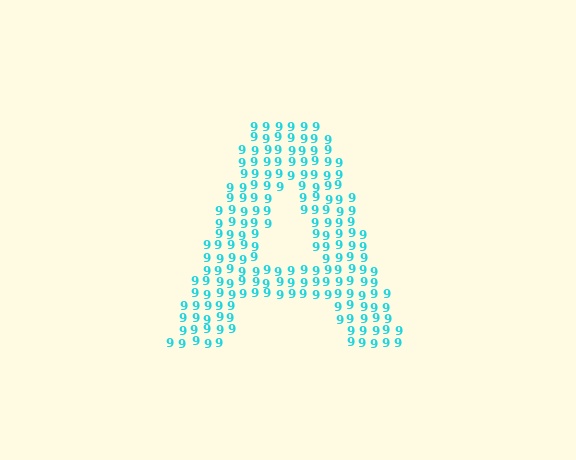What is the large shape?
The large shape is the letter A.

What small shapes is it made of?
It is made of small digit 9's.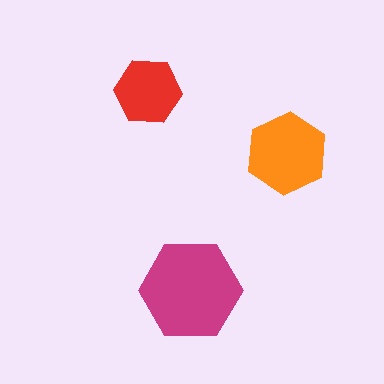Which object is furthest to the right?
The orange hexagon is rightmost.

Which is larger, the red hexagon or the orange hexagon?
The orange one.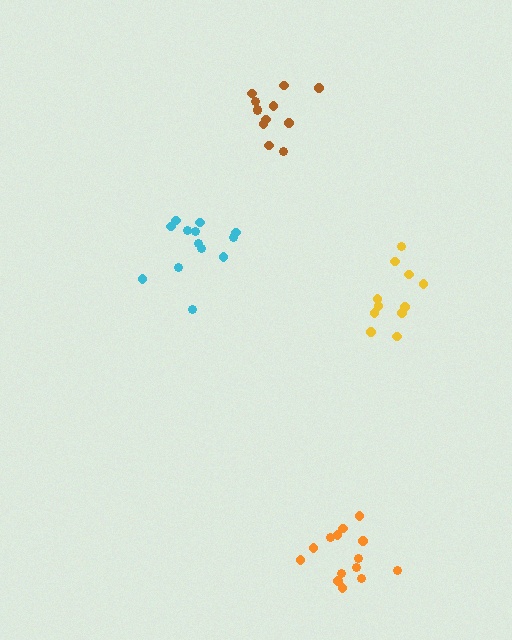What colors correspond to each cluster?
The clusters are colored: cyan, brown, orange, yellow.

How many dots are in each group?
Group 1: 13 dots, Group 2: 12 dots, Group 3: 14 dots, Group 4: 11 dots (50 total).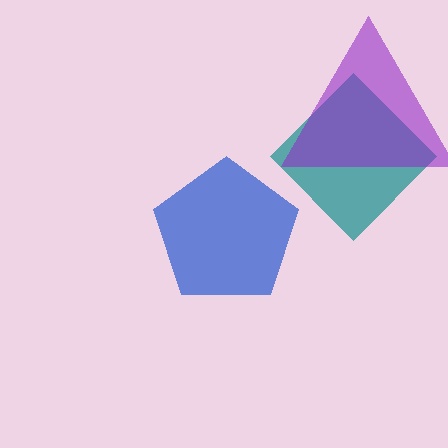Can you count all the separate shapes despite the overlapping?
Yes, there are 3 separate shapes.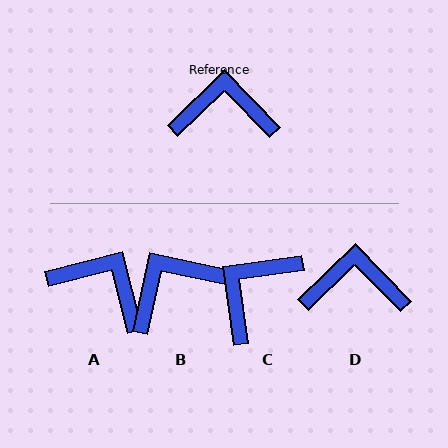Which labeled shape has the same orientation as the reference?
D.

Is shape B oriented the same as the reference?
No, it is off by about 34 degrees.